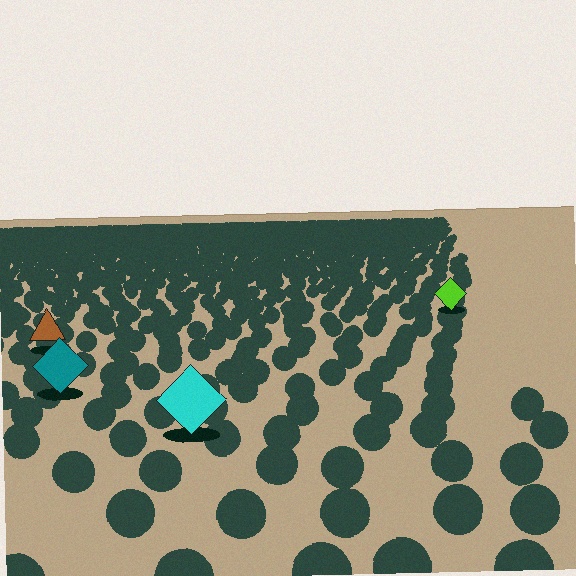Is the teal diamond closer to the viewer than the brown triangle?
Yes. The teal diamond is closer — you can tell from the texture gradient: the ground texture is coarser near it.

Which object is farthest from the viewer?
The lime diamond is farthest from the viewer. It appears smaller and the ground texture around it is denser.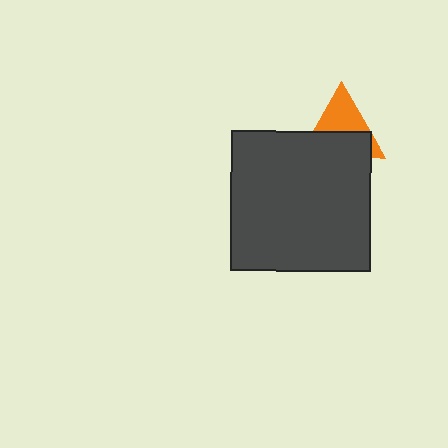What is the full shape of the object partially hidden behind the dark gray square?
The partially hidden object is an orange triangle.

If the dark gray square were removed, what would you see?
You would see the complete orange triangle.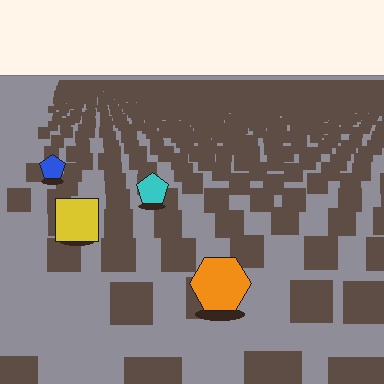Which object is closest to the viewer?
The orange hexagon is closest. The texture marks near it are larger and more spread out.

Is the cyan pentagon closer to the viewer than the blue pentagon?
Yes. The cyan pentagon is closer — you can tell from the texture gradient: the ground texture is coarser near it.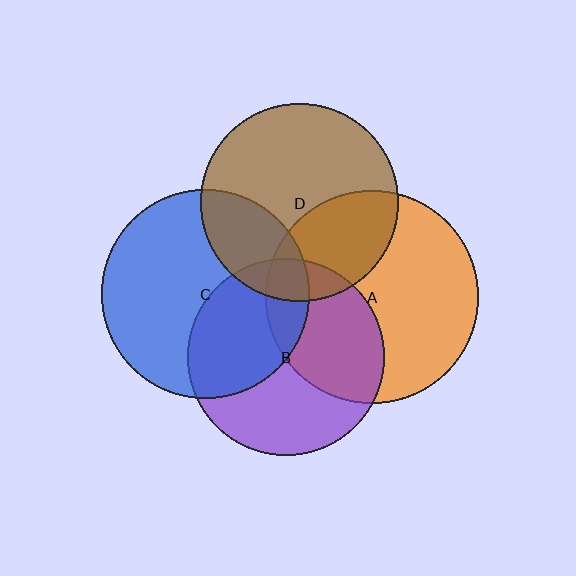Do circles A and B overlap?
Yes.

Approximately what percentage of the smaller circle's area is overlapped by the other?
Approximately 40%.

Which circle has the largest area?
Circle A (orange).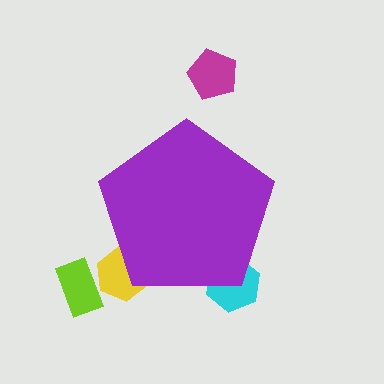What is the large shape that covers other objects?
A purple pentagon.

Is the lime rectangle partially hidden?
No, the lime rectangle is fully visible.